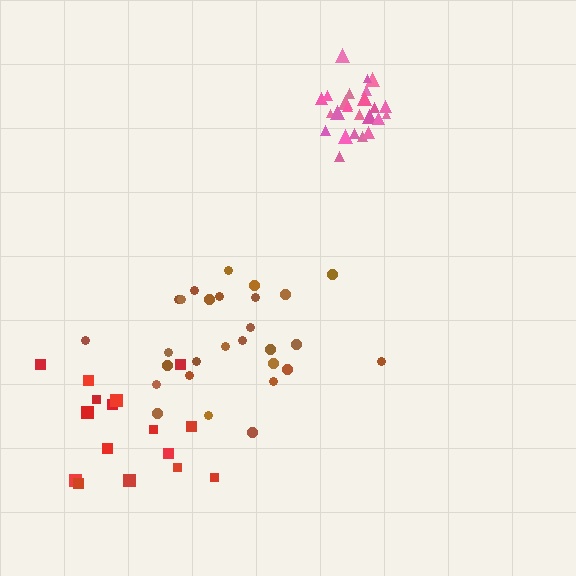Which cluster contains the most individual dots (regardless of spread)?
Brown (28).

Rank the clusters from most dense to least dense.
pink, brown, red.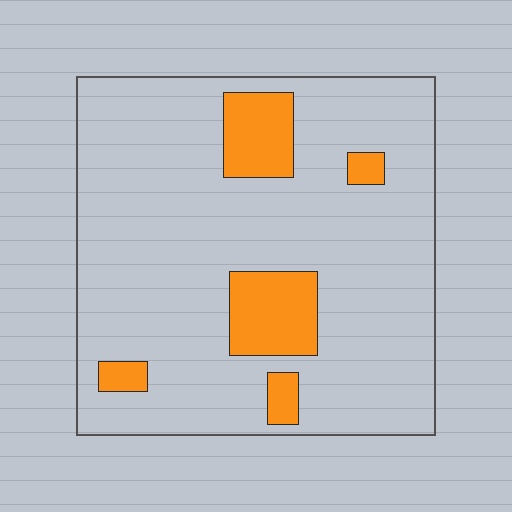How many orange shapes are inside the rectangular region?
5.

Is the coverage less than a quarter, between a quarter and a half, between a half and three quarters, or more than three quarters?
Less than a quarter.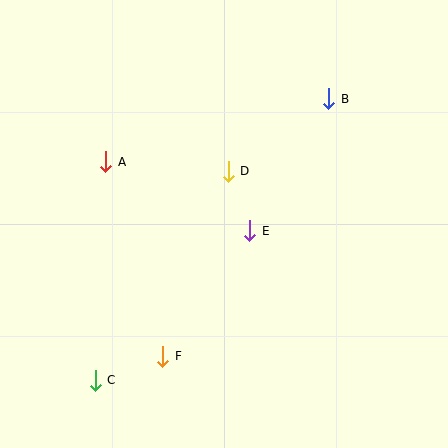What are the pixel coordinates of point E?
Point E is at (250, 231).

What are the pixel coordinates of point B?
Point B is at (329, 99).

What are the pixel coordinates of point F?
Point F is at (163, 356).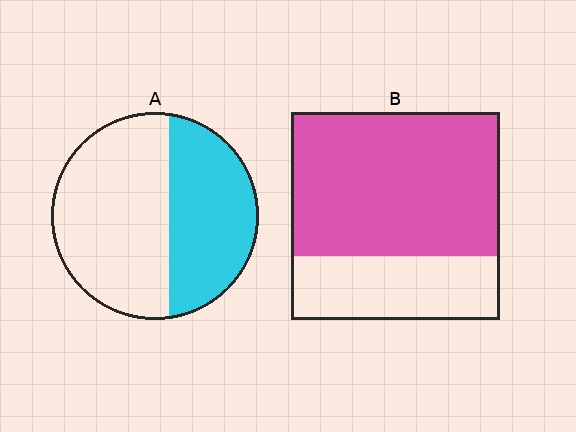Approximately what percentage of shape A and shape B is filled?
A is approximately 40% and B is approximately 70%.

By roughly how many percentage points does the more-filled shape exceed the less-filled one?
By roughly 30 percentage points (B over A).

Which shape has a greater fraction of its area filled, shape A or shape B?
Shape B.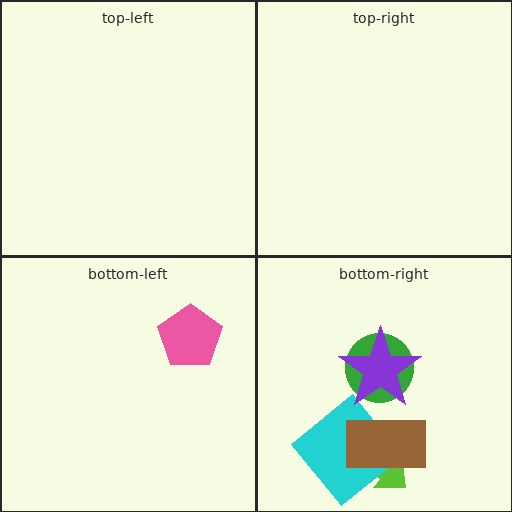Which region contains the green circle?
The bottom-right region.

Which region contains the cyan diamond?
The bottom-right region.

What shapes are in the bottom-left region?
The pink pentagon.